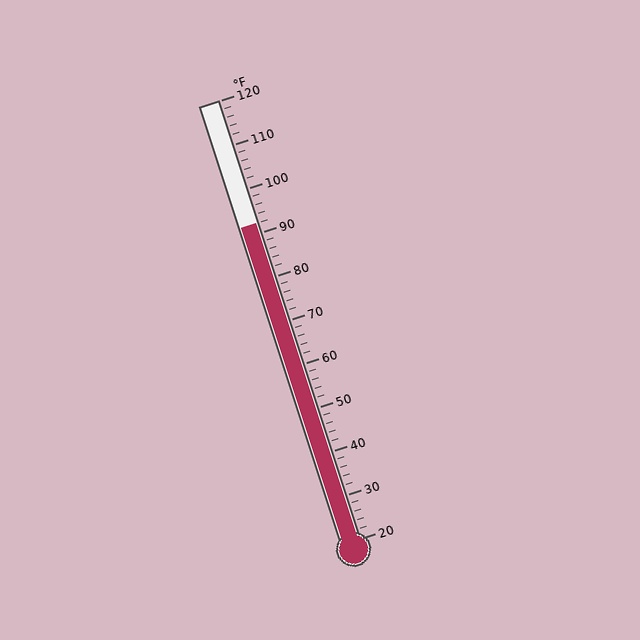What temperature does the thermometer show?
The thermometer shows approximately 92°F.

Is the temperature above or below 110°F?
The temperature is below 110°F.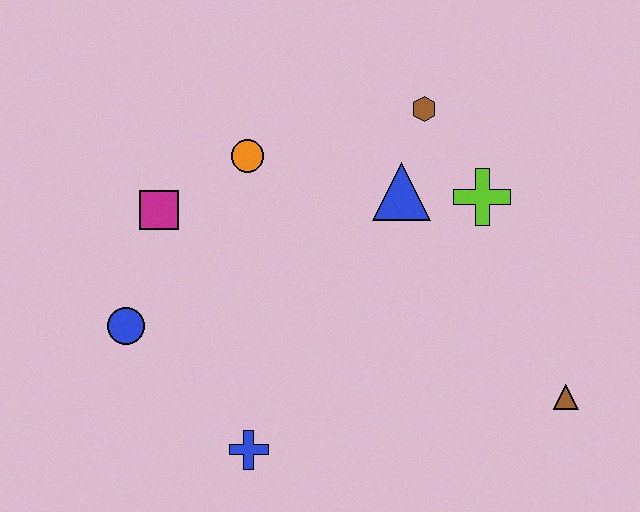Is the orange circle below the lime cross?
No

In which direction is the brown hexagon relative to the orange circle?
The brown hexagon is to the right of the orange circle.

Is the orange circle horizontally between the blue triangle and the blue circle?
Yes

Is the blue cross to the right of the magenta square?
Yes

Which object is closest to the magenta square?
The orange circle is closest to the magenta square.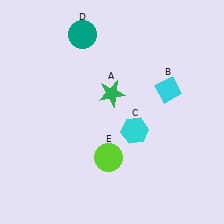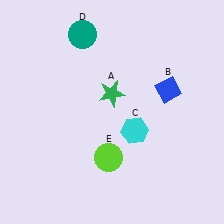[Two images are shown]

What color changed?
The diamond (B) changed from cyan in Image 1 to blue in Image 2.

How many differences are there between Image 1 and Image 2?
There is 1 difference between the two images.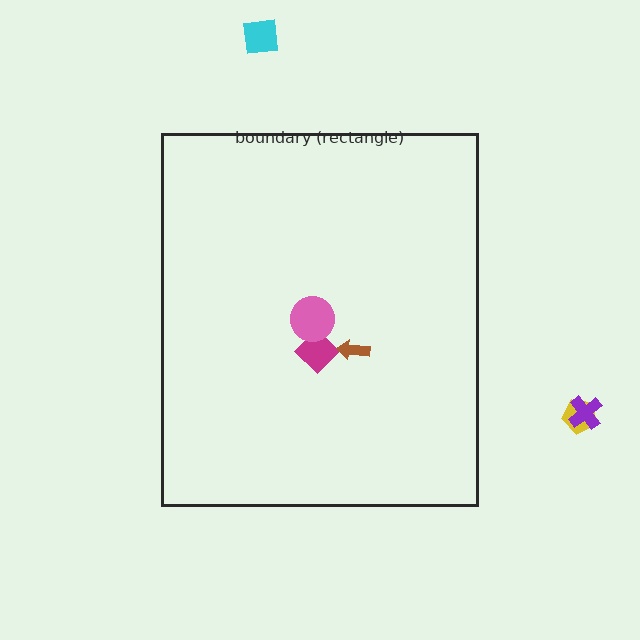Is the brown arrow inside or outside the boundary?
Inside.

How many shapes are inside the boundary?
3 inside, 3 outside.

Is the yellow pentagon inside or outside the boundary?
Outside.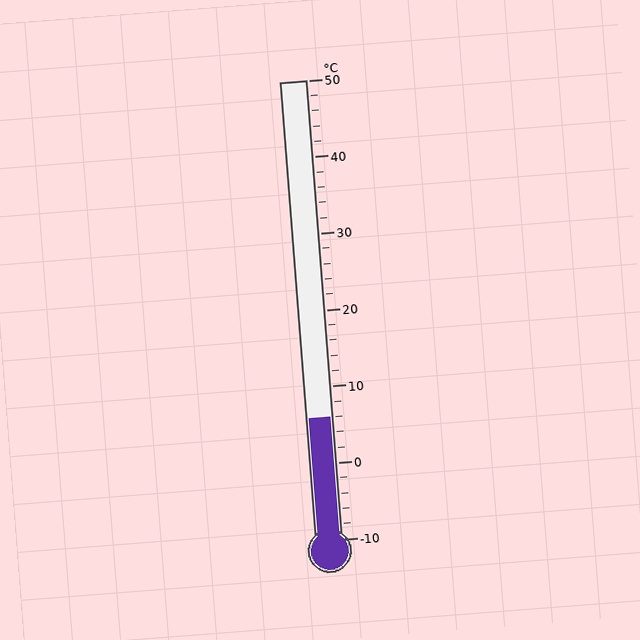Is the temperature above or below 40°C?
The temperature is below 40°C.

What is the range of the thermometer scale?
The thermometer scale ranges from -10°C to 50°C.